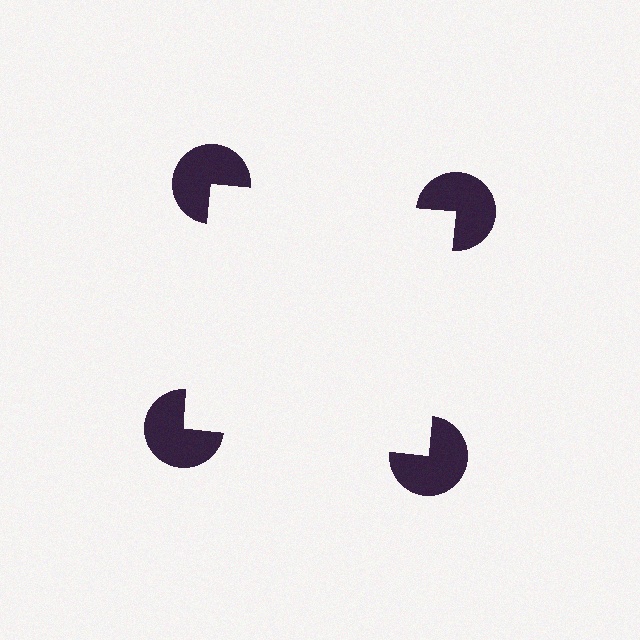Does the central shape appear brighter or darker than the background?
It typically appears slightly brighter than the background, even though no actual brightness change is drawn.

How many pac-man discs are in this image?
There are 4 — one at each vertex of the illusory square.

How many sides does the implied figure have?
4 sides.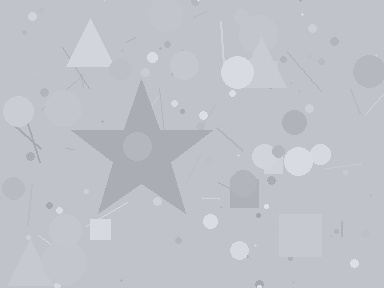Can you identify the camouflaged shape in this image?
The camouflaged shape is a star.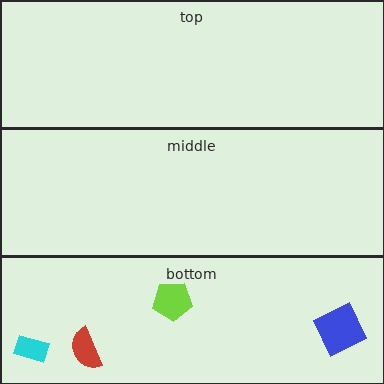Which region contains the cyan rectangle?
The bottom region.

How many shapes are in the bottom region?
4.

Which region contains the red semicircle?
The bottom region.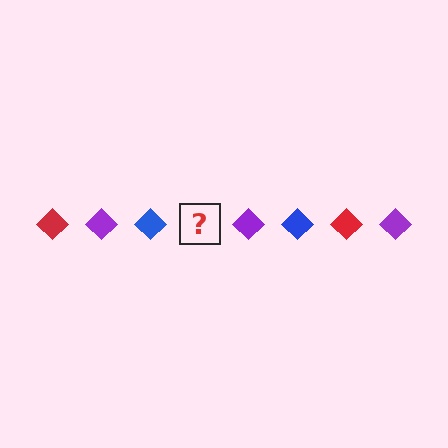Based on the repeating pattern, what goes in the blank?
The blank should be a red diamond.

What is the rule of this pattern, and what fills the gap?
The rule is that the pattern cycles through red, purple, blue diamonds. The gap should be filled with a red diamond.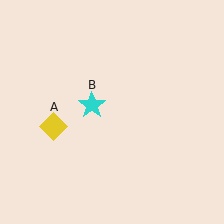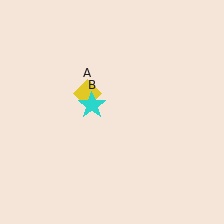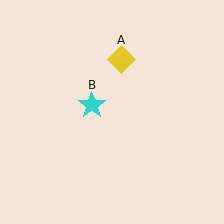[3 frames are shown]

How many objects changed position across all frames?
1 object changed position: yellow diamond (object A).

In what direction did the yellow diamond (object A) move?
The yellow diamond (object A) moved up and to the right.